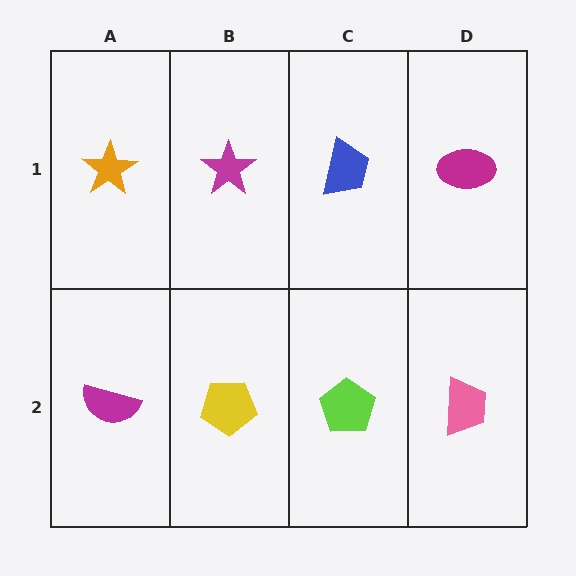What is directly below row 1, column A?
A magenta semicircle.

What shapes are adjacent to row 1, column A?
A magenta semicircle (row 2, column A), a magenta star (row 1, column B).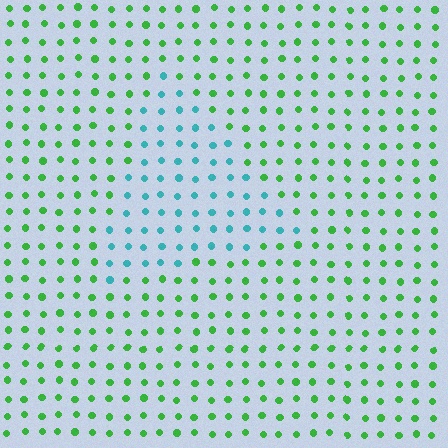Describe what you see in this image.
The image is filled with small green elements in a uniform arrangement. A triangle-shaped region is visible where the elements are tinted to a slightly different hue, forming a subtle color boundary.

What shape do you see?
I see a triangle.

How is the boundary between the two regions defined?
The boundary is defined purely by a slight shift in hue (about 60 degrees). Spacing, size, and orientation are identical on both sides.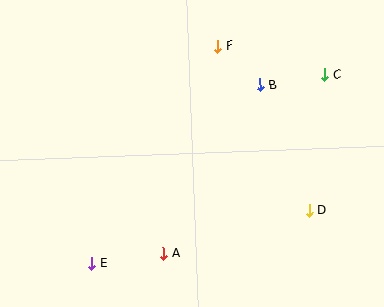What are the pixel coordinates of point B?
Point B is at (260, 85).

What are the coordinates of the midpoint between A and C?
The midpoint between A and C is at (244, 164).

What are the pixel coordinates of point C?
Point C is at (325, 75).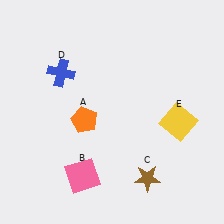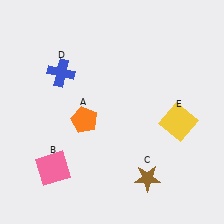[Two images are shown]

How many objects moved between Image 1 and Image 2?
1 object moved between the two images.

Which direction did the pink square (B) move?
The pink square (B) moved left.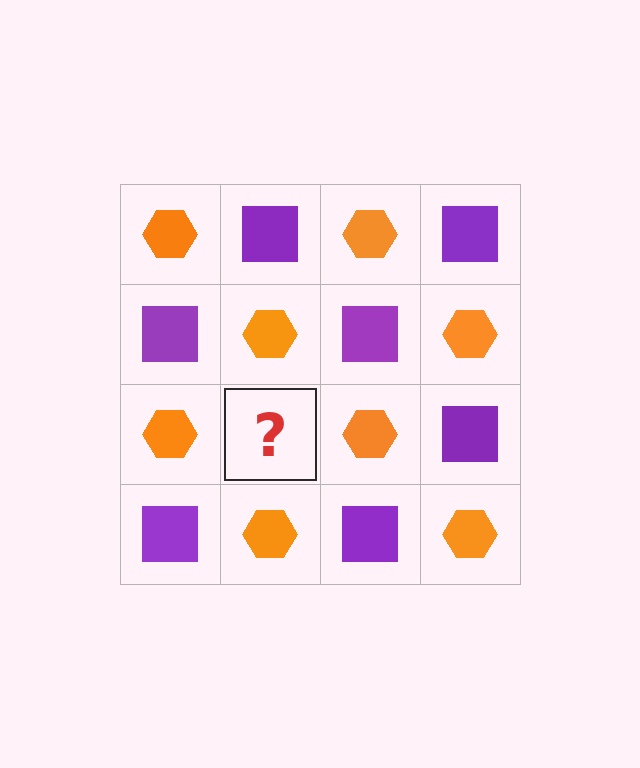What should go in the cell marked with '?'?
The missing cell should contain a purple square.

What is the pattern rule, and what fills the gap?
The rule is that it alternates orange hexagon and purple square in a checkerboard pattern. The gap should be filled with a purple square.